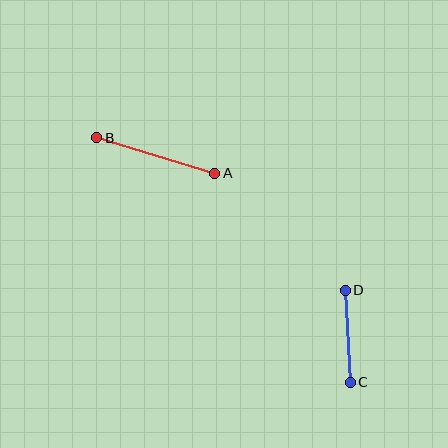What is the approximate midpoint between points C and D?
The midpoint is at approximately (348, 336) pixels.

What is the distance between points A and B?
The distance is approximately 123 pixels.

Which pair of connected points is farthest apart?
Points A and B are farthest apart.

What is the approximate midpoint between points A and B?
The midpoint is at approximately (156, 156) pixels.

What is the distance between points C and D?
The distance is approximately 92 pixels.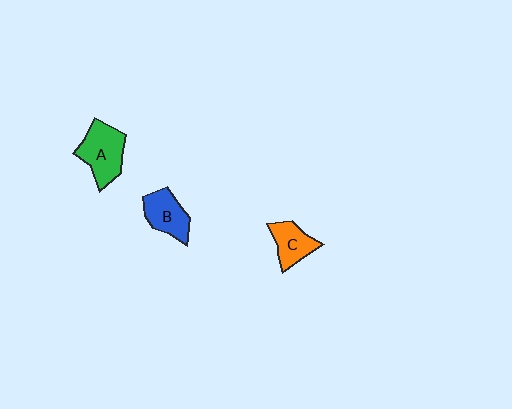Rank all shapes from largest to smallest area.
From largest to smallest: A (green), B (blue), C (orange).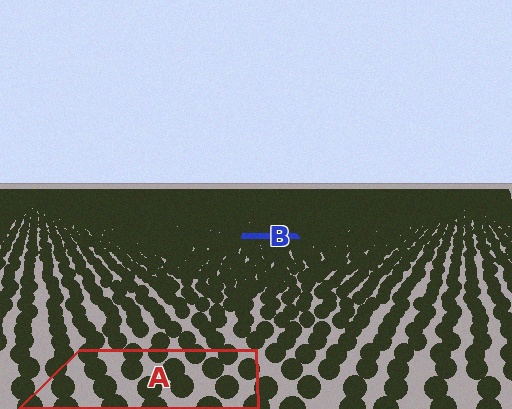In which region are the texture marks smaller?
The texture marks are smaller in region B, because it is farther away.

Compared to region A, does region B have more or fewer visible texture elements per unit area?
Region B has more texture elements per unit area — they are packed more densely because it is farther away.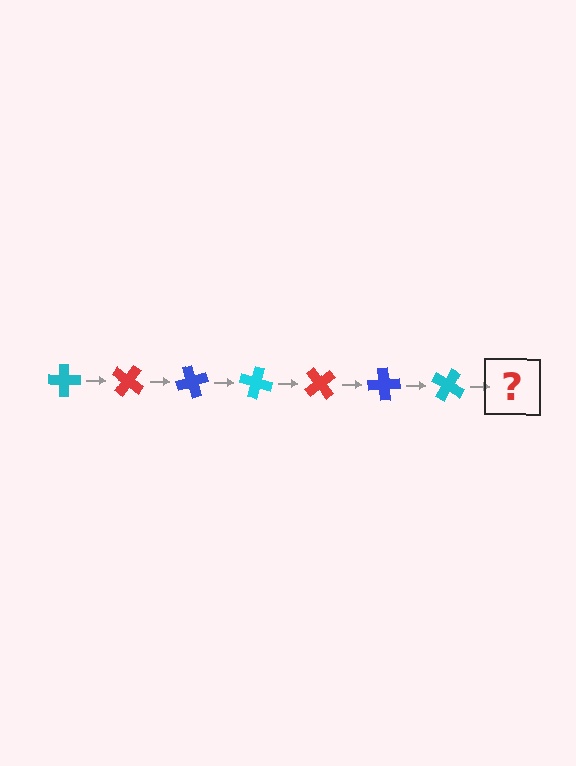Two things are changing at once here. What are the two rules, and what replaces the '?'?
The two rules are that it rotates 35 degrees each step and the color cycles through cyan, red, and blue. The '?' should be a red cross, rotated 245 degrees from the start.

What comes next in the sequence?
The next element should be a red cross, rotated 245 degrees from the start.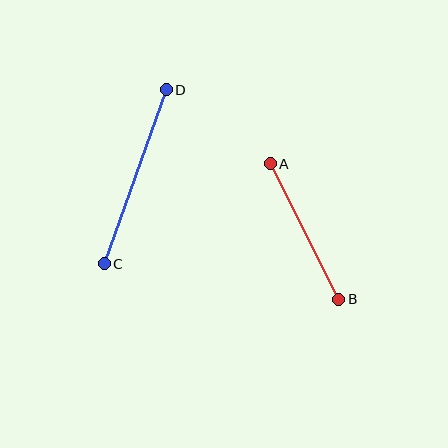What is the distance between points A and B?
The distance is approximately 152 pixels.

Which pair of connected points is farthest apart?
Points C and D are farthest apart.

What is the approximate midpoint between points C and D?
The midpoint is at approximately (135, 177) pixels.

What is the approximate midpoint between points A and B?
The midpoint is at approximately (305, 232) pixels.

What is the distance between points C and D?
The distance is approximately 184 pixels.